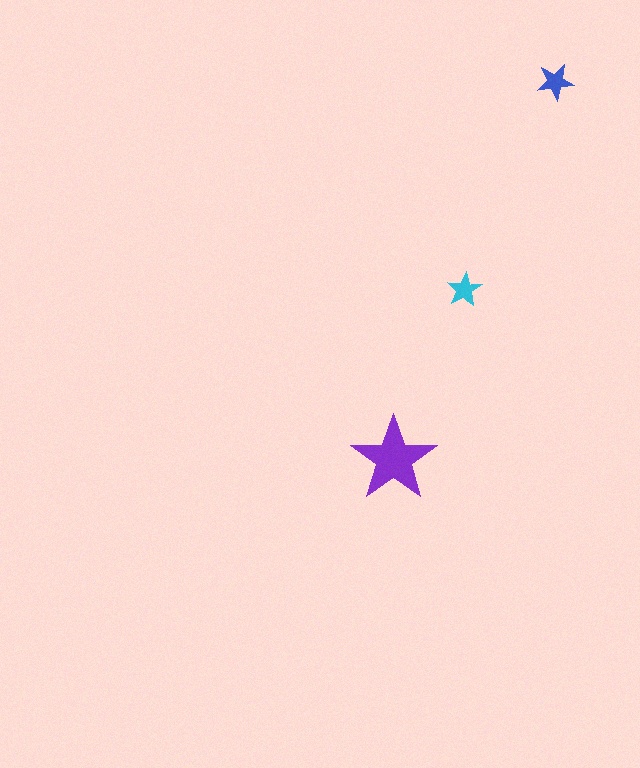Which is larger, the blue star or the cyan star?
The blue one.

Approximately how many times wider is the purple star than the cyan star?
About 2.5 times wider.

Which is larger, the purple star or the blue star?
The purple one.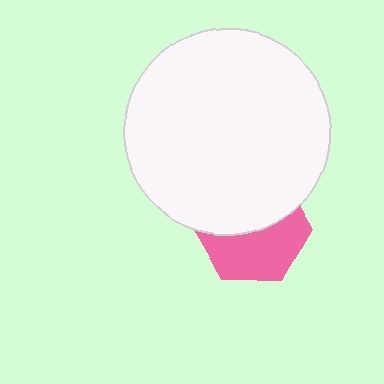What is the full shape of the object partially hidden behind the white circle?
The partially hidden object is a pink hexagon.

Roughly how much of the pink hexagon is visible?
About half of it is visible (roughly 50%).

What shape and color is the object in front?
The object in front is a white circle.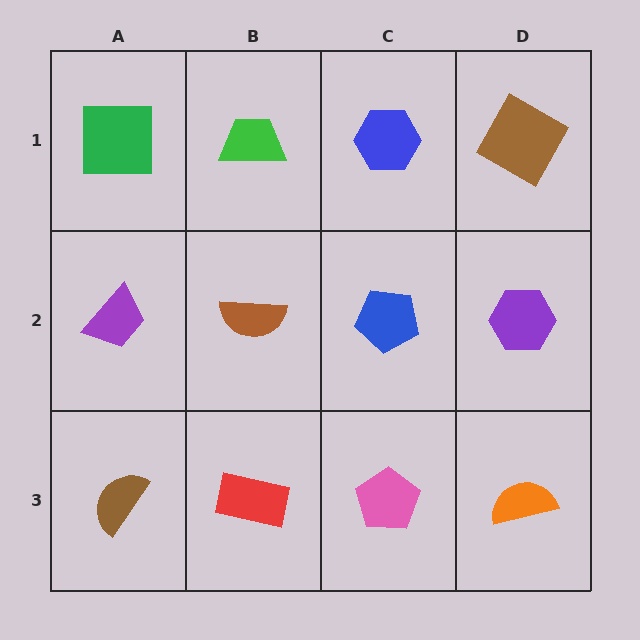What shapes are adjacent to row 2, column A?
A green square (row 1, column A), a brown semicircle (row 3, column A), a brown semicircle (row 2, column B).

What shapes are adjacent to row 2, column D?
A brown square (row 1, column D), an orange semicircle (row 3, column D), a blue pentagon (row 2, column C).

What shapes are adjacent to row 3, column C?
A blue pentagon (row 2, column C), a red rectangle (row 3, column B), an orange semicircle (row 3, column D).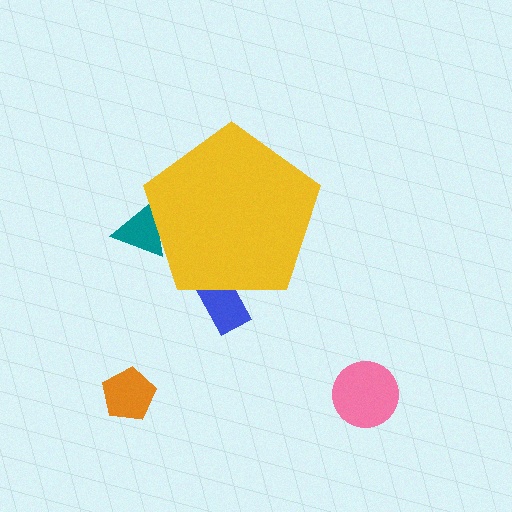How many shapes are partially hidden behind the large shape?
2 shapes are partially hidden.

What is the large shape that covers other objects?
A yellow pentagon.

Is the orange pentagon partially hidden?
No, the orange pentagon is fully visible.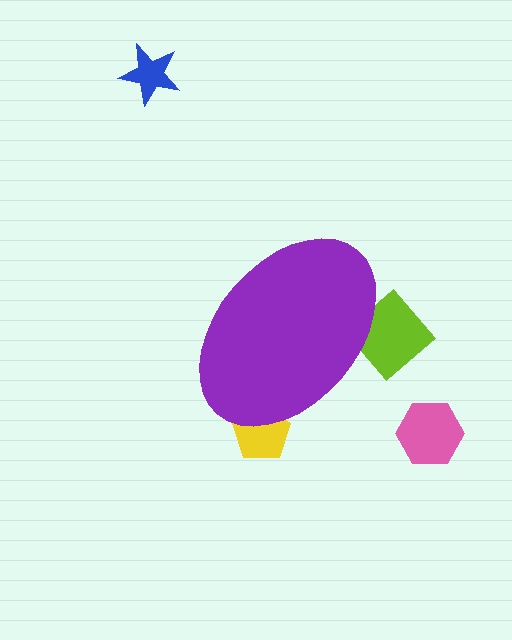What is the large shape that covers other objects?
A purple ellipse.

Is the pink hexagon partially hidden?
No, the pink hexagon is fully visible.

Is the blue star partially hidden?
No, the blue star is fully visible.